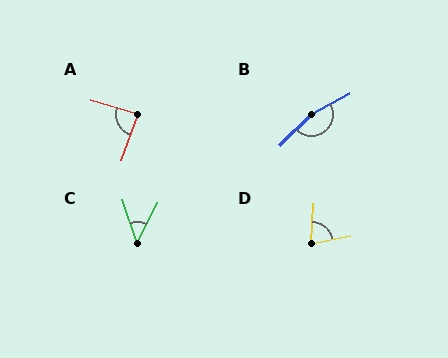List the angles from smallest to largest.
C (45°), D (74°), A (87°), B (164°).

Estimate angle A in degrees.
Approximately 87 degrees.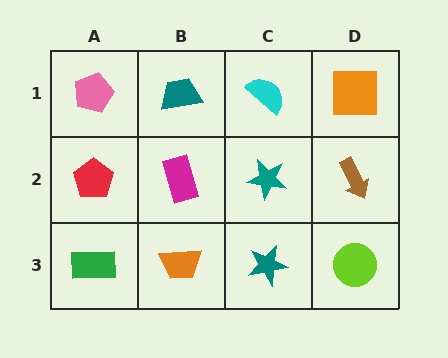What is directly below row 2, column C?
A teal star.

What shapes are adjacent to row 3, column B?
A magenta rectangle (row 2, column B), a green rectangle (row 3, column A), a teal star (row 3, column C).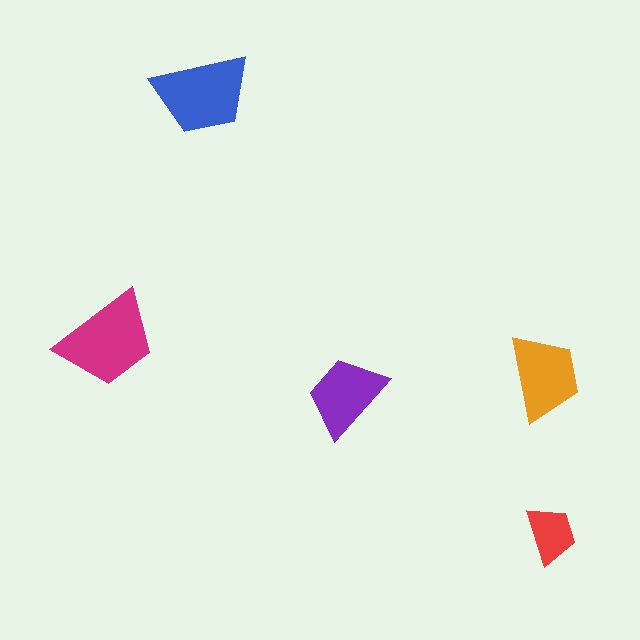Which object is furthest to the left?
The magenta trapezoid is leftmost.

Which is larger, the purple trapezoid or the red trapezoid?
The purple one.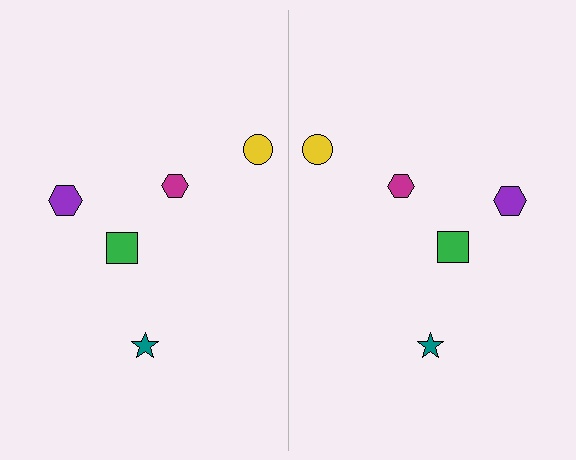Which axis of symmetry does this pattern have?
The pattern has a vertical axis of symmetry running through the center of the image.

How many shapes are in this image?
There are 10 shapes in this image.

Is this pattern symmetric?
Yes, this pattern has bilateral (reflection) symmetry.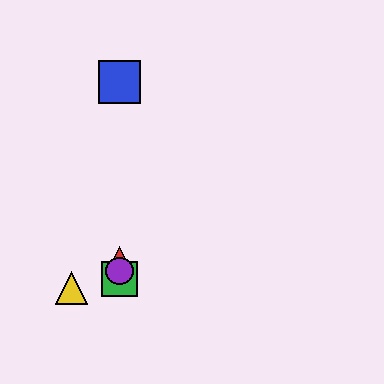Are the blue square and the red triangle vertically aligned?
Yes, both are at x≈119.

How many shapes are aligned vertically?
4 shapes (the red triangle, the blue square, the green square, the purple circle) are aligned vertically.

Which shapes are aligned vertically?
The red triangle, the blue square, the green square, the purple circle are aligned vertically.